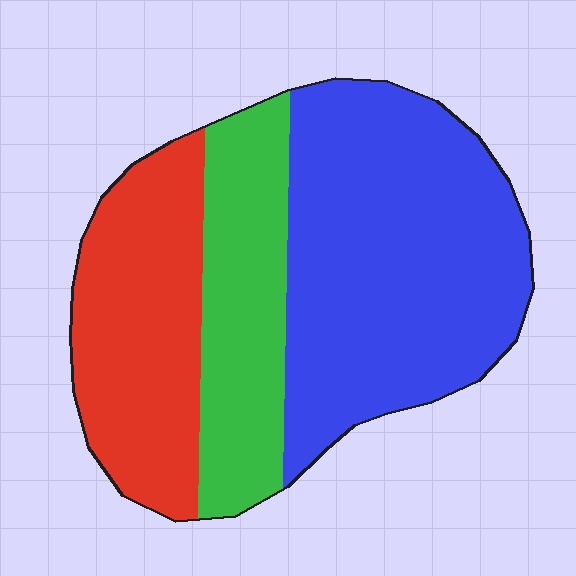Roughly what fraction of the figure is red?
Red covers 28% of the figure.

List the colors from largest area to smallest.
From largest to smallest: blue, red, green.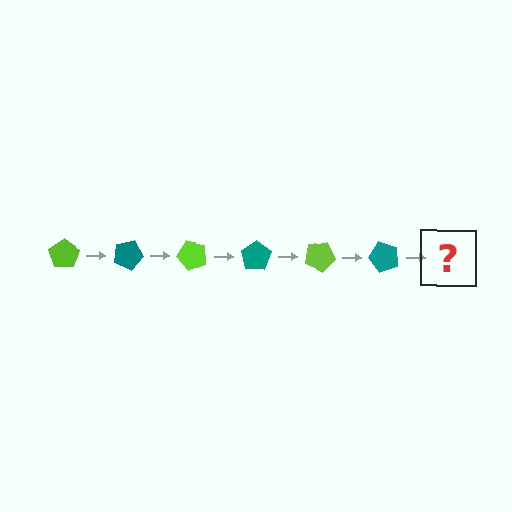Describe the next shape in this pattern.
It should be a lime pentagon, rotated 150 degrees from the start.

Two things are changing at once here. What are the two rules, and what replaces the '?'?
The two rules are that it rotates 25 degrees each step and the color cycles through lime and teal. The '?' should be a lime pentagon, rotated 150 degrees from the start.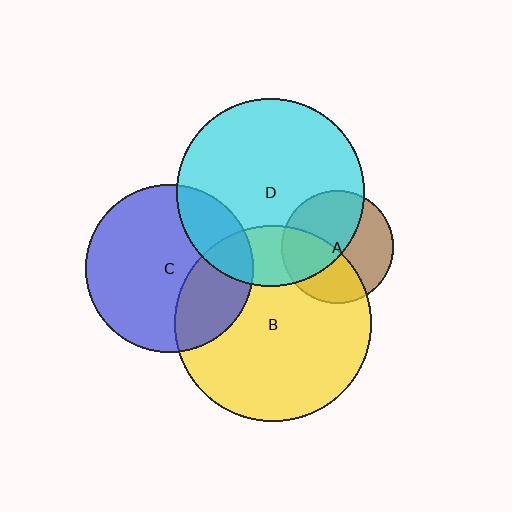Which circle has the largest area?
Circle B (yellow).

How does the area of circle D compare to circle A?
Approximately 2.8 times.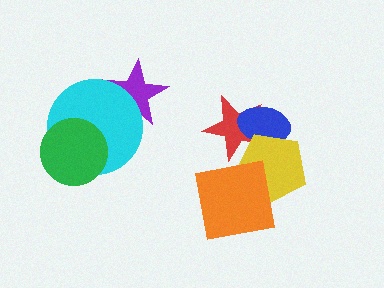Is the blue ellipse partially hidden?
Yes, it is partially covered by another shape.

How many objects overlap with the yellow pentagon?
3 objects overlap with the yellow pentagon.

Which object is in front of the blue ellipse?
The yellow pentagon is in front of the blue ellipse.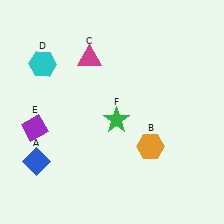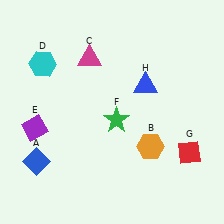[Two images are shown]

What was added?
A red diamond (G), a blue triangle (H) were added in Image 2.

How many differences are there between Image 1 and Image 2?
There are 2 differences between the two images.